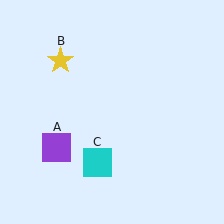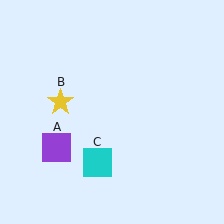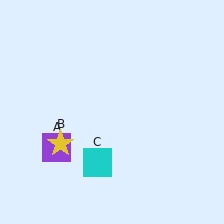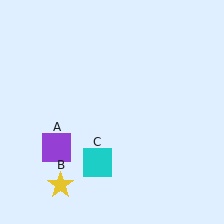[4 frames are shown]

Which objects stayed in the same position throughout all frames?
Purple square (object A) and cyan square (object C) remained stationary.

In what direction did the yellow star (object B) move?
The yellow star (object B) moved down.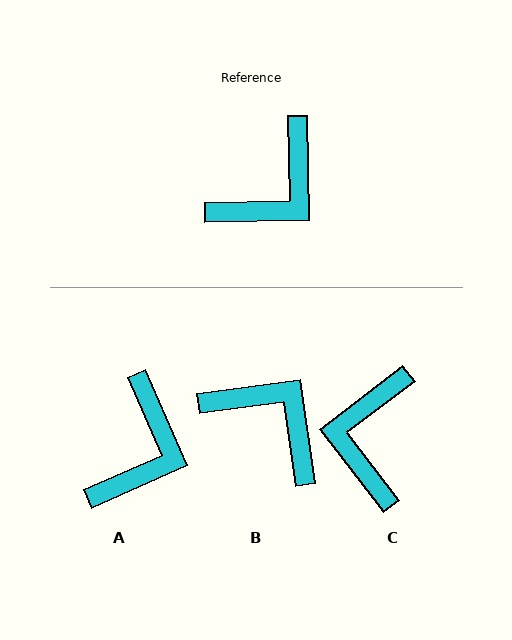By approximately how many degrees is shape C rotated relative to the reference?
Approximately 143 degrees clockwise.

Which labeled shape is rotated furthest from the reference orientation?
C, about 143 degrees away.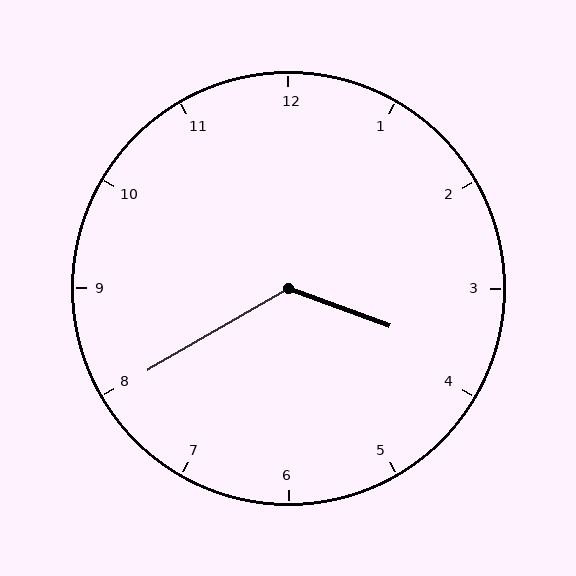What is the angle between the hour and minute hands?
Approximately 130 degrees.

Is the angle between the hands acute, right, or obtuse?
It is obtuse.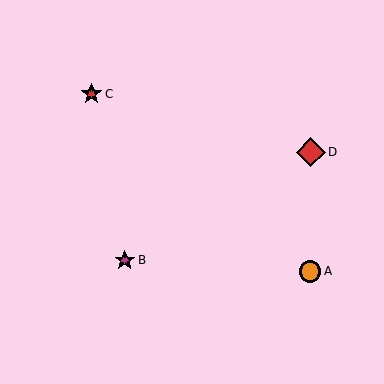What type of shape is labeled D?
Shape D is a red diamond.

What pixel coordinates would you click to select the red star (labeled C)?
Click at (92, 94) to select the red star C.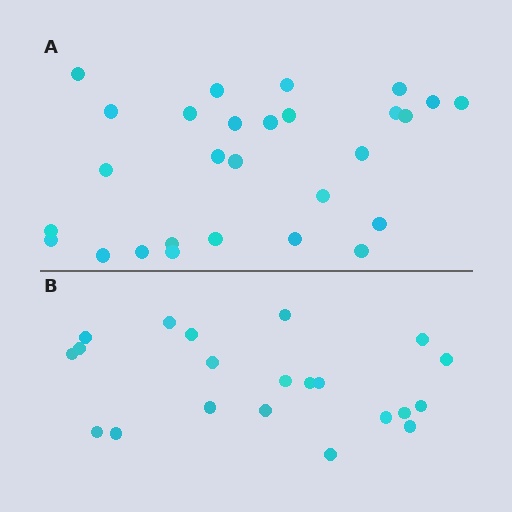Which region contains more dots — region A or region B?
Region A (the top region) has more dots.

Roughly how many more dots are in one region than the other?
Region A has roughly 8 or so more dots than region B.